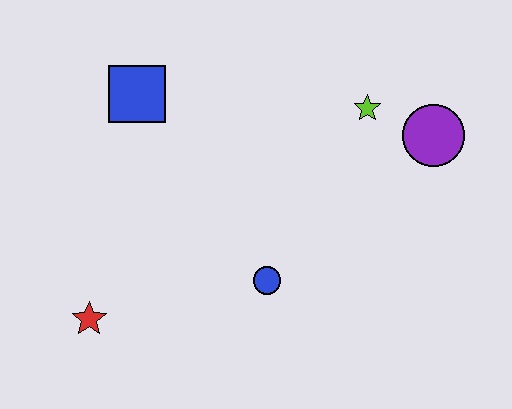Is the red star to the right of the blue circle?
No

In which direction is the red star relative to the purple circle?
The red star is to the left of the purple circle.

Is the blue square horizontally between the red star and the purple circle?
Yes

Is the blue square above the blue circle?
Yes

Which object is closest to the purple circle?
The lime star is closest to the purple circle.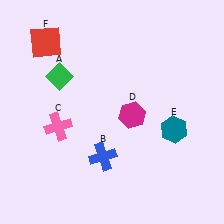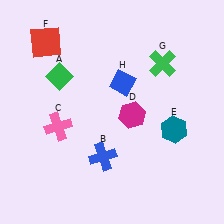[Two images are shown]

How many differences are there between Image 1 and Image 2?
There are 2 differences between the two images.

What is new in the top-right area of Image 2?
A blue diamond (H) was added in the top-right area of Image 2.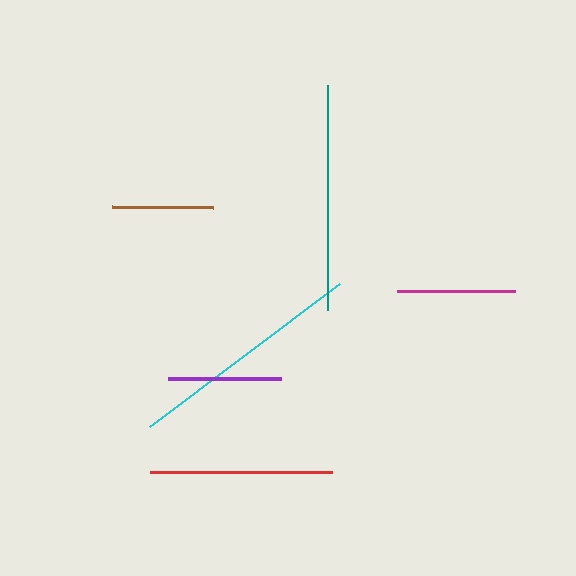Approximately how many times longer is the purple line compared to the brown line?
The purple line is approximately 1.1 times the length of the brown line.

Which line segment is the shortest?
The brown line is the shortest at approximately 101 pixels.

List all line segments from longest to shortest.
From longest to shortest: cyan, teal, red, magenta, purple, brown.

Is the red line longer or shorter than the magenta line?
The red line is longer than the magenta line.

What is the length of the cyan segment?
The cyan segment is approximately 237 pixels long.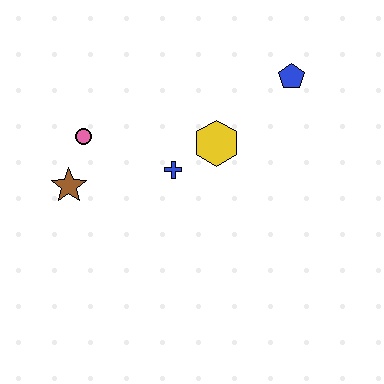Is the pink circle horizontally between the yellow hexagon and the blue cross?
No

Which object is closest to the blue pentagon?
The yellow hexagon is closest to the blue pentagon.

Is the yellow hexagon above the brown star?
Yes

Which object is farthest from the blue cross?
The blue pentagon is farthest from the blue cross.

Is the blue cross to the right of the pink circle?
Yes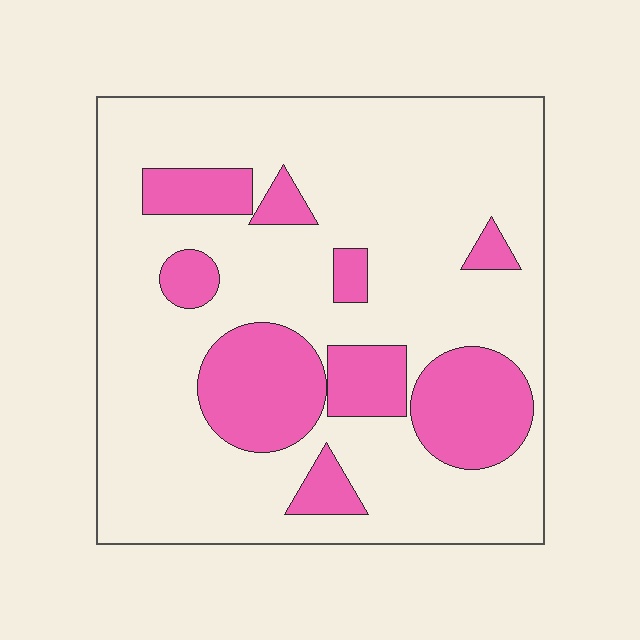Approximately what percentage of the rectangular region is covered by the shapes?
Approximately 25%.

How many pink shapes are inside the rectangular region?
9.